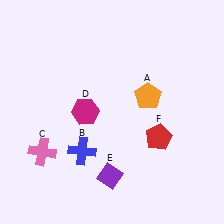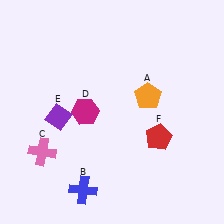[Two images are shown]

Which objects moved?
The objects that moved are: the blue cross (B), the purple diamond (E).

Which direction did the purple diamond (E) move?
The purple diamond (E) moved up.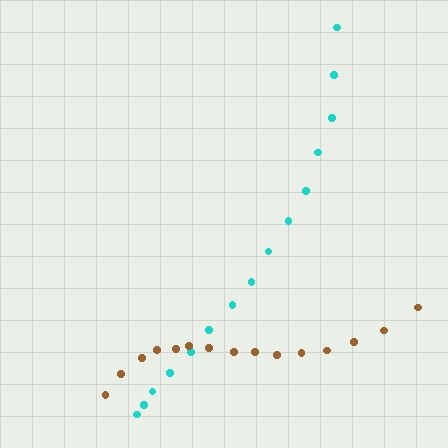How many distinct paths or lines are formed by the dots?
There are 2 distinct paths.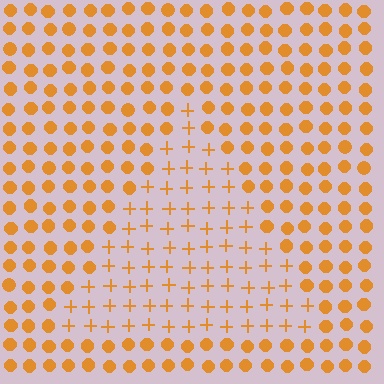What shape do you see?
I see a triangle.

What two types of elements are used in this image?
The image uses plus signs inside the triangle region and circles outside it.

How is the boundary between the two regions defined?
The boundary is defined by a change in element shape: plus signs inside vs. circles outside. All elements share the same color and spacing.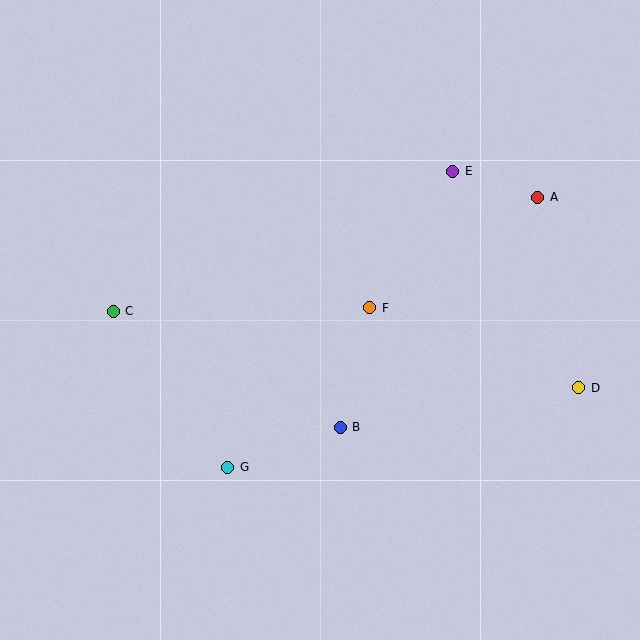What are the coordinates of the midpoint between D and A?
The midpoint between D and A is at (558, 293).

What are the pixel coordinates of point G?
Point G is at (228, 467).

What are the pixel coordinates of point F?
Point F is at (370, 308).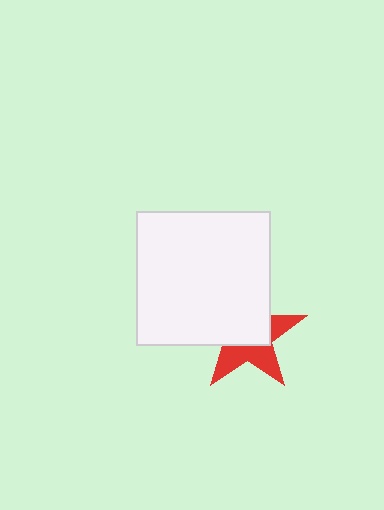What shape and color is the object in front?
The object in front is a white square.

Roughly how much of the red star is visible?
A small part of it is visible (roughly 45%).